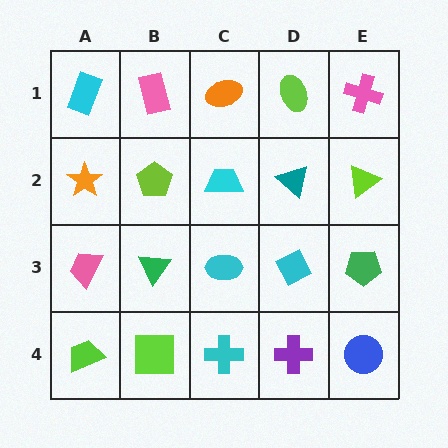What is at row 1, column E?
A pink cross.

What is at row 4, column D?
A purple cross.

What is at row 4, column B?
A lime square.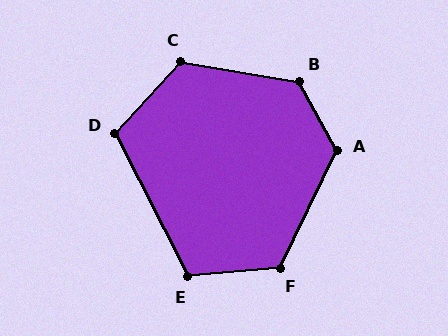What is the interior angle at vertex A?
Approximately 125 degrees (obtuse).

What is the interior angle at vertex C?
Approximately 123 degrees (obtuse).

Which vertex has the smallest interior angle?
D, at approximately 110 degrees.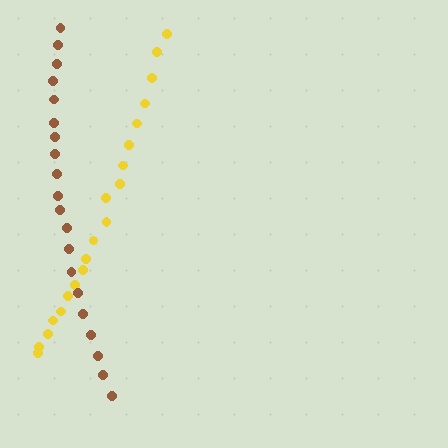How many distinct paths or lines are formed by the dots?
There are 2 distinct paths.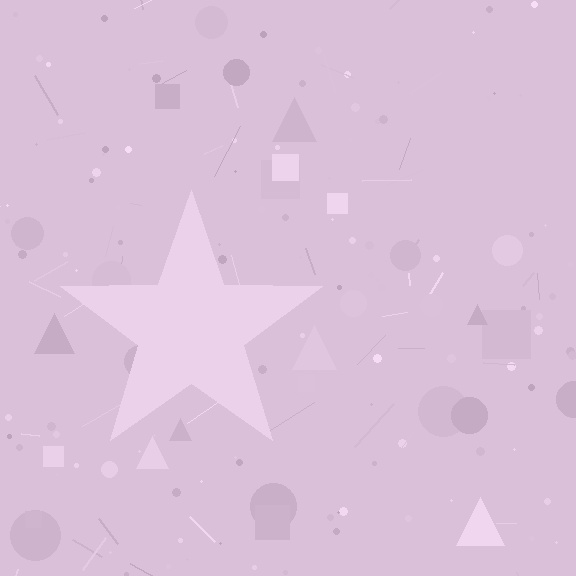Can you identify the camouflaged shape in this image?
The camouflaged shape is a star.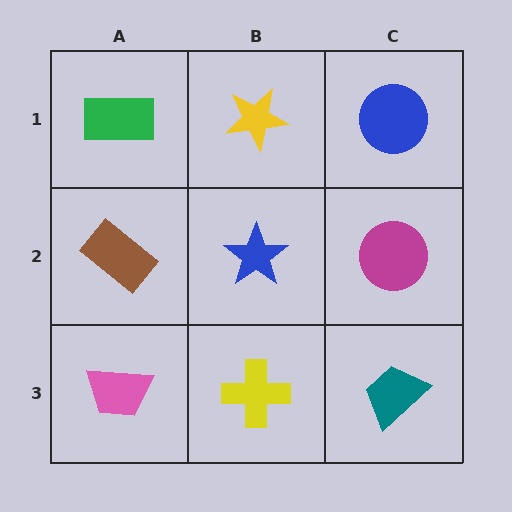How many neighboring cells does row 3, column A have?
2.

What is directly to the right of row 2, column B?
A magenta circle.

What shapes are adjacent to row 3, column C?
A magenta circle (row 2, column C), a yellow cross (row 3, column B).